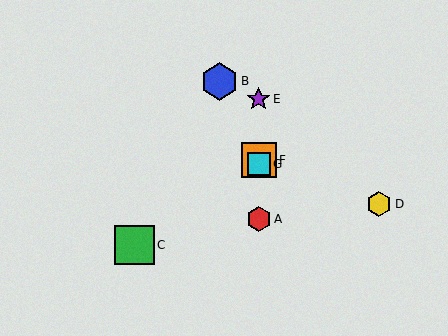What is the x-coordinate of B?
Object B is at x≈219.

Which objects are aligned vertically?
Objects A, E, F, G are aligned vertically.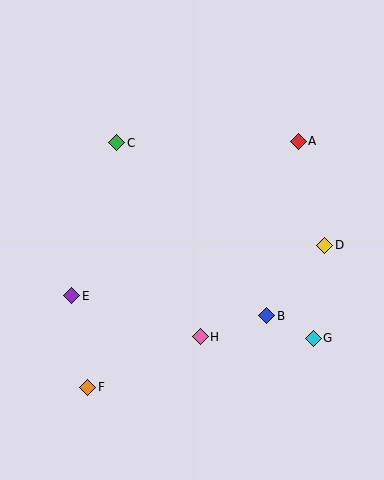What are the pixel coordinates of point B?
Point B is at (267, 316).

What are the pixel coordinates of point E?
Point E is at (72, 296).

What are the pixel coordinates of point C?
Point C is at (117, 143).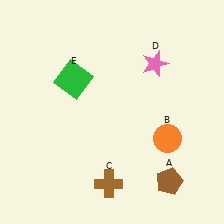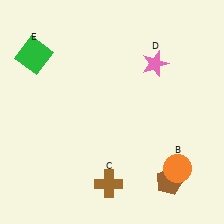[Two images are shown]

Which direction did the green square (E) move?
The green square (E) moved left.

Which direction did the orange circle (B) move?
The orange circle (B) moved down.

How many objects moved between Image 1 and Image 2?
2 objects moved between the two images.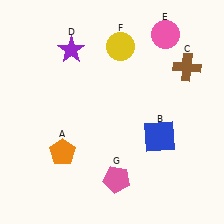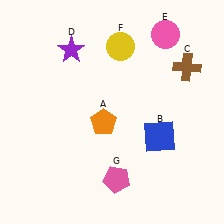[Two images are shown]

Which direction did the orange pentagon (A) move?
The orange pentagon (A) moved right.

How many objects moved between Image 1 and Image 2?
1 object moved between the two images.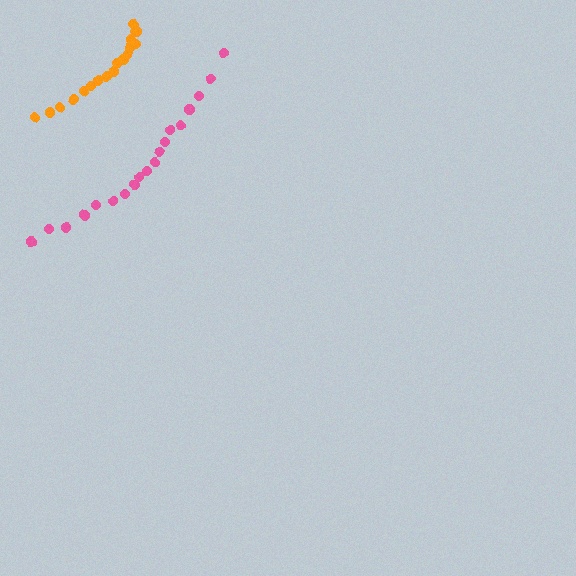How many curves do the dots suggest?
There are 2 distinct paths.